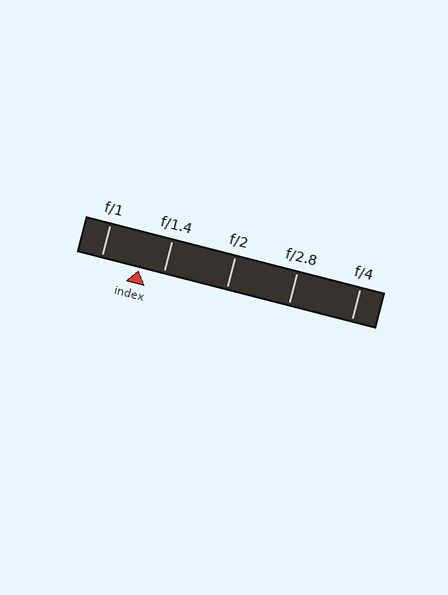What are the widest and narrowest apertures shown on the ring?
The widest aperture shown is f/1 and the narrowest is f/4.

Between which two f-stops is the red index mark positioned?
The index mark is between f/1 and f/1.4.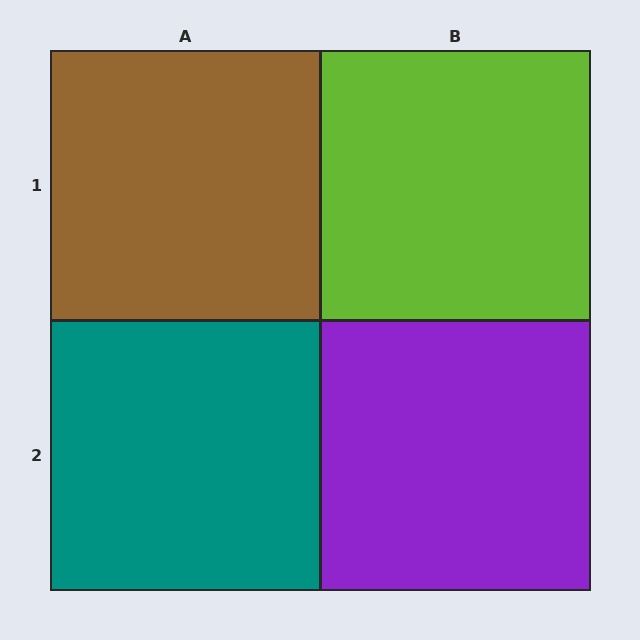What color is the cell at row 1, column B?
Lime.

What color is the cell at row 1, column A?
Brown.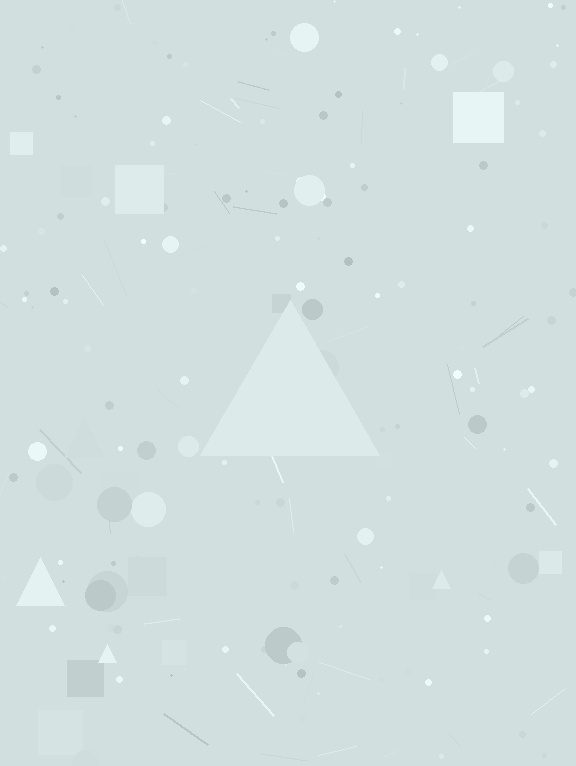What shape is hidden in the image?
A triangle is hidden in the image.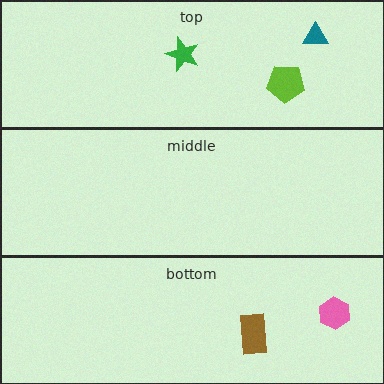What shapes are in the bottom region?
The pink hexagon, the brown rectangle.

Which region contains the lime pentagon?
The top region.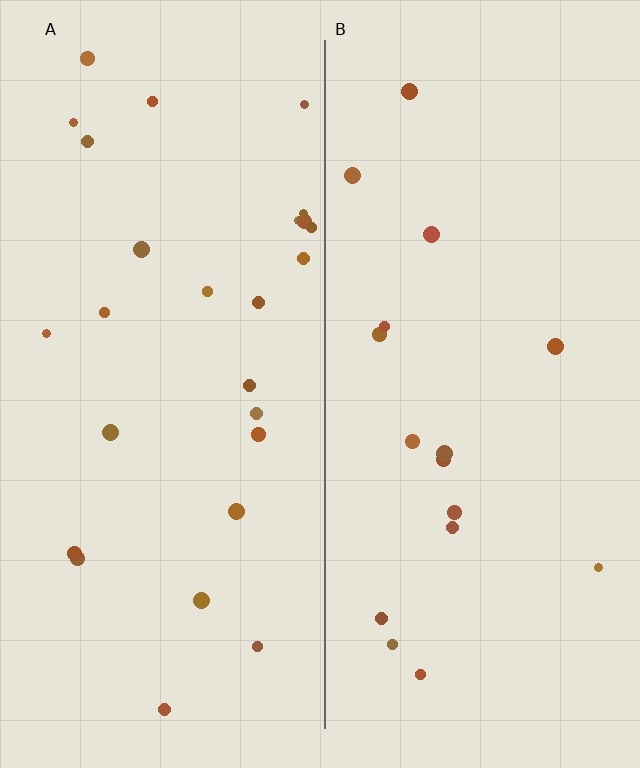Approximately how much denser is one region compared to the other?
Approximately 1.6× — region A over region B.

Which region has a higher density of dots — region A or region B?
A (the left).